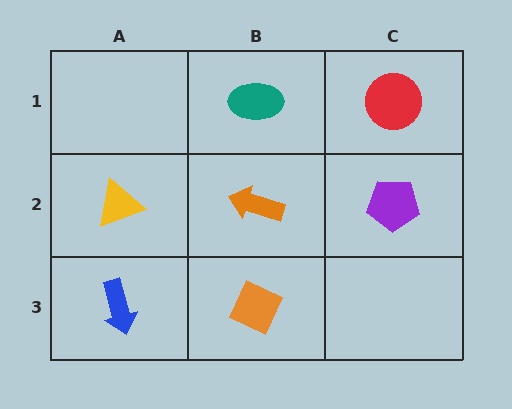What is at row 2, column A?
A yellow triangle.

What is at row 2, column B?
An orange arrow.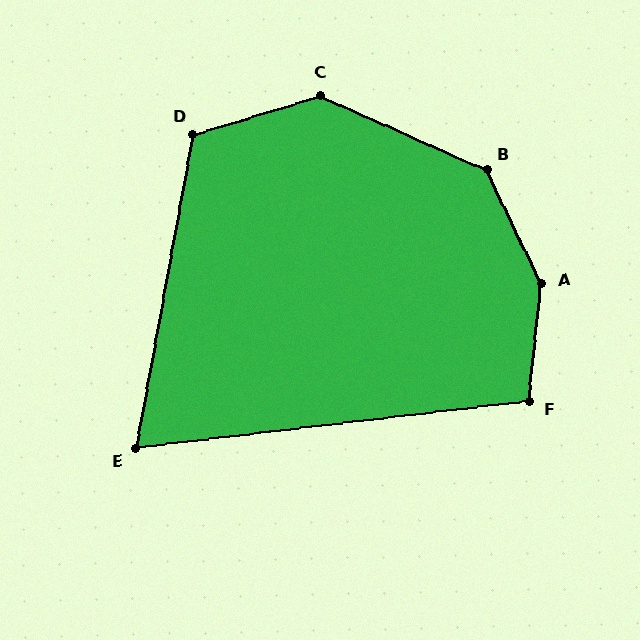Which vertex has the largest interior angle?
A, at approximately 148 degrees.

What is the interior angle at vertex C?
Approximately 139 degrees (obtuse).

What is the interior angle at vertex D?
Approximately 117 degrees (obtuse).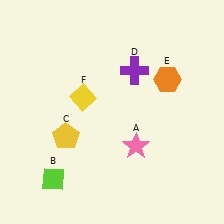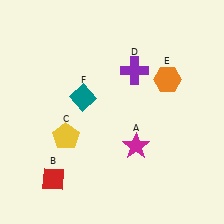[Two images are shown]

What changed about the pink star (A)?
In Image 1, A is pink. In Image 2, it changed to magenta.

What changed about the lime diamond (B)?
In Image 1, B is lime. In Image 2, it changed to red.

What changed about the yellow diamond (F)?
In Image 1, F is yellow. In Image 2, it changed to teal.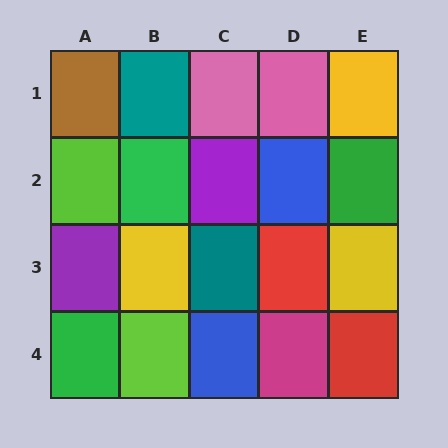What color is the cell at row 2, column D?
Blue.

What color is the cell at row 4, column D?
Magenta.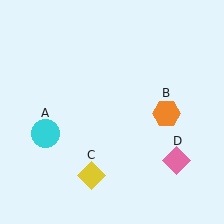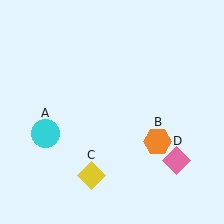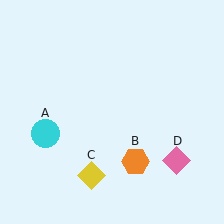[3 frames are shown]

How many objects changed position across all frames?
1 object changed position: orange hexagon (object B).